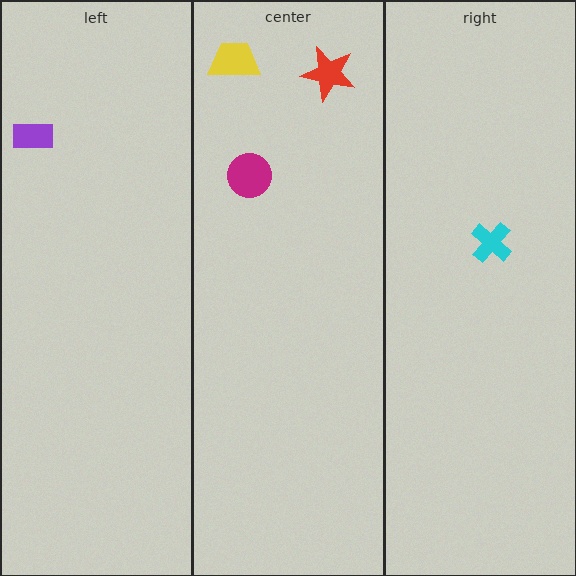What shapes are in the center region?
The red star, the magenta circle, the yellow trapezoid.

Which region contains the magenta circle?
The center region.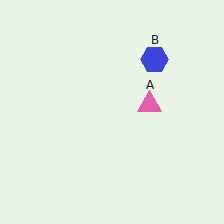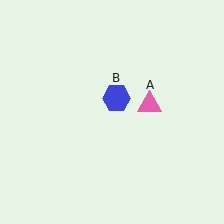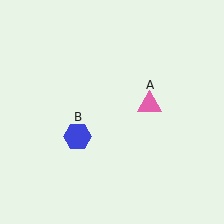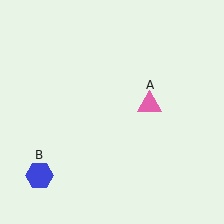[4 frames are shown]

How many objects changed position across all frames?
1 object changed position: blue hexagon (object B).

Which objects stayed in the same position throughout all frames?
Pink triangle (object A) remained stationary.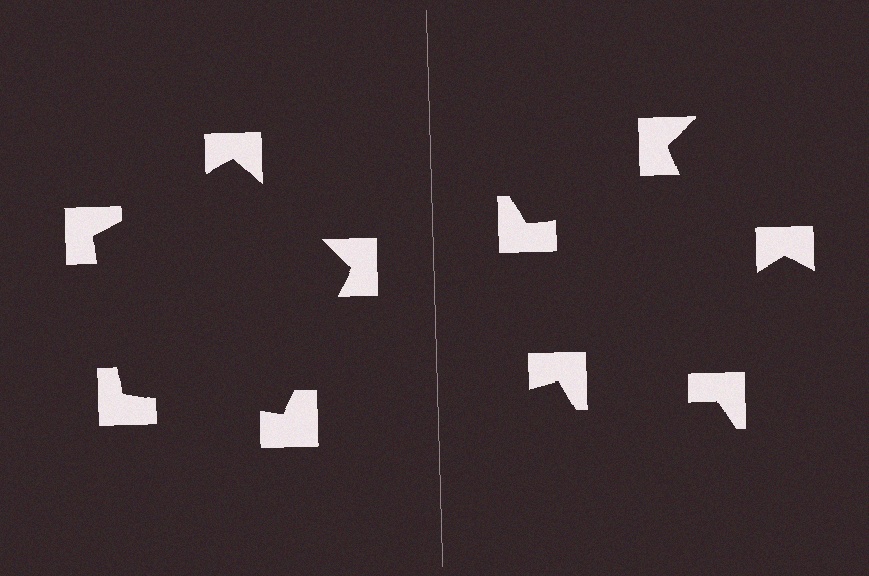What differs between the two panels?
The notched squares are positioned identically on both sides; only the wedge orientations differ. On the left they align to a pentagon; on the right they are misaligned.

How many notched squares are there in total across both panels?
10 — 5 on each side.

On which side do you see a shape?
An illusory pentagon appears on the left side. On the right side the wedge cuts are rotated, so no coherent shape forms.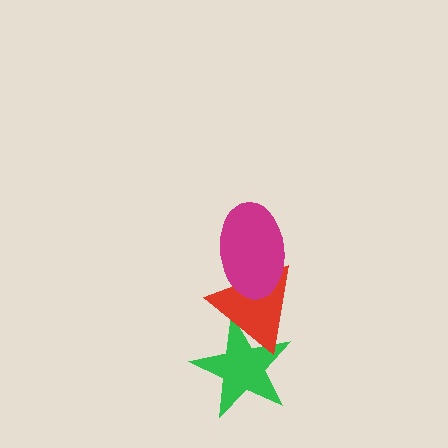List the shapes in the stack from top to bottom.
From top to bottom: the magenta ellipse, the red triangle, the green star.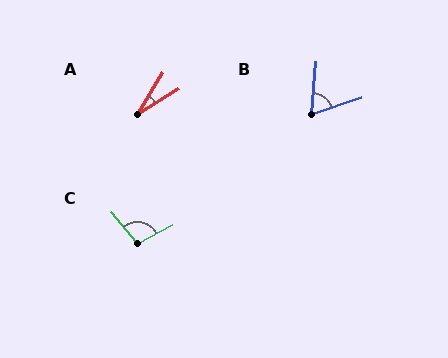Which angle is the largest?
C, at approximately 101 degrees.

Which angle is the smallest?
A, at approximately 27 degrees.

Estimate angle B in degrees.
Approximately 67 degrees.